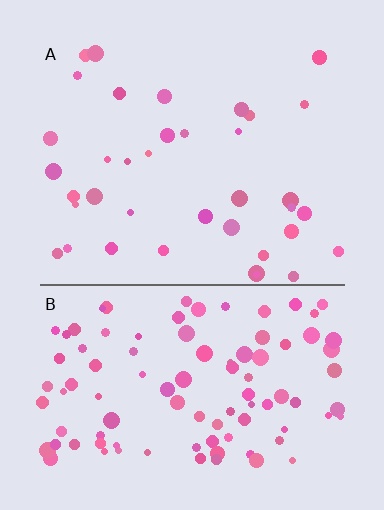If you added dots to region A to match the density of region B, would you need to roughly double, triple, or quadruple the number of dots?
Approximately triple.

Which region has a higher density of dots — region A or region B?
B (the bottom).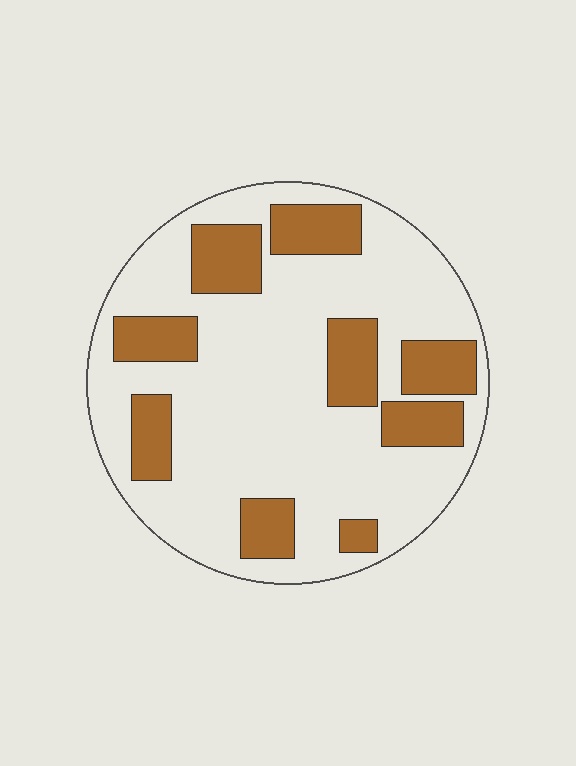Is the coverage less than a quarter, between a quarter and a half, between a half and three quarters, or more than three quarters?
Between a quarter and a half.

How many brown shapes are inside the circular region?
9.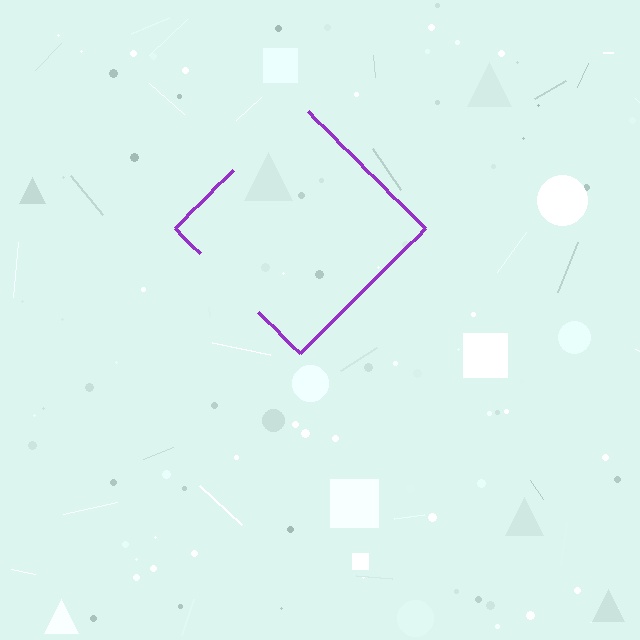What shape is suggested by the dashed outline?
The dashed outline suggests a diamond.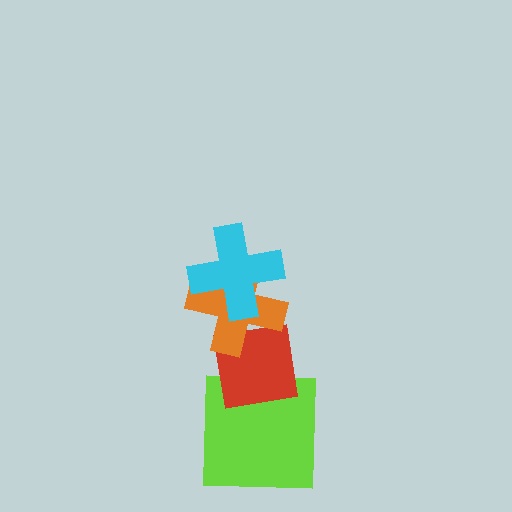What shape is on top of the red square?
The orange cross is on top of the red square.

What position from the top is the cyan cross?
The cyan cross is 1st from the top.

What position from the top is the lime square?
The lime square is 4th from the top.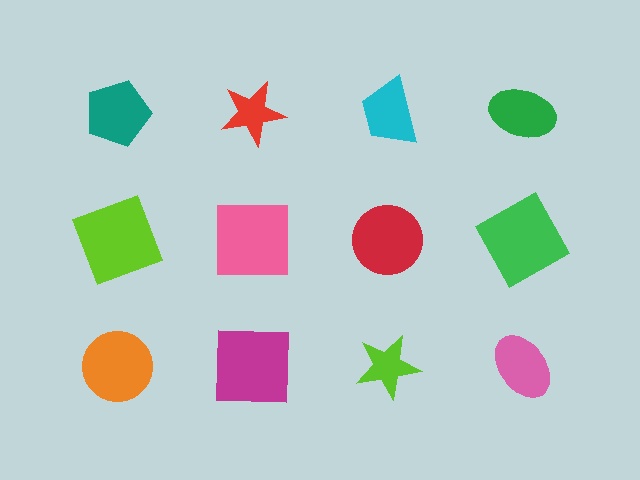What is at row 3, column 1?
An orange circle.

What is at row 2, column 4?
A green square.